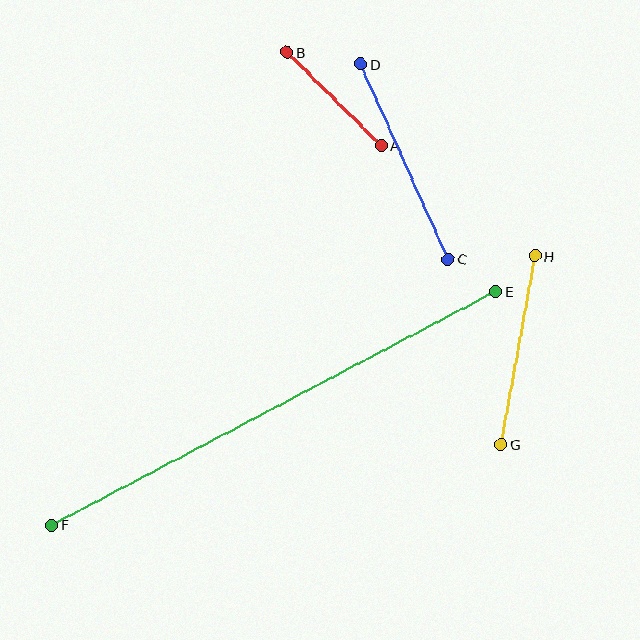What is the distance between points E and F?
The distance is approximately 502 pixels.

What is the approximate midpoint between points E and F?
The midpoint is at approximately (274, 408) pixels.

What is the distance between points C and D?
The distance is approximately 214 pixels.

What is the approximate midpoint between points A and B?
The midpoint is at approximately (334, 99) pixels.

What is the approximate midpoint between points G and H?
The midpoint is at approximately (518, 350) pixels.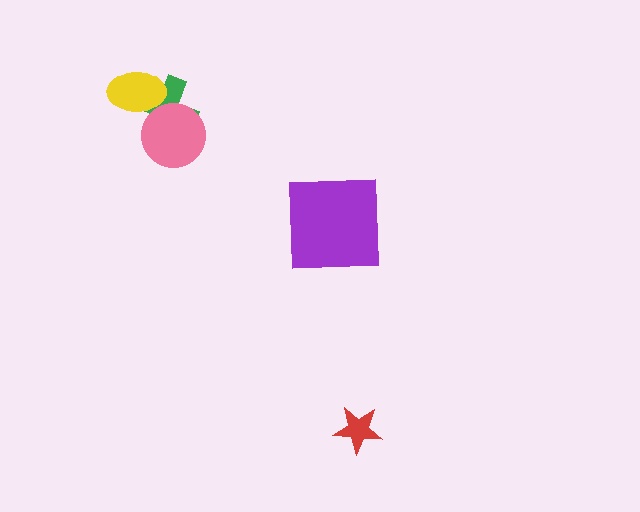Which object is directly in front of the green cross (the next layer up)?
The yellow ellipse is directly in front of the green cross.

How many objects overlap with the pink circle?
1 object overlaps with the pink circle.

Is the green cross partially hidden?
Yes, it is partially covered by another shape.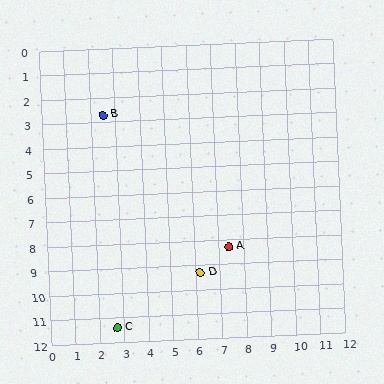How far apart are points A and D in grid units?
Points A and D are about 1.6 grid units apart.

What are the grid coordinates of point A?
Point A is at approximately (7.4, 8.3).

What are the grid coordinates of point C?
Point C is at approximately (2.7, 11.4).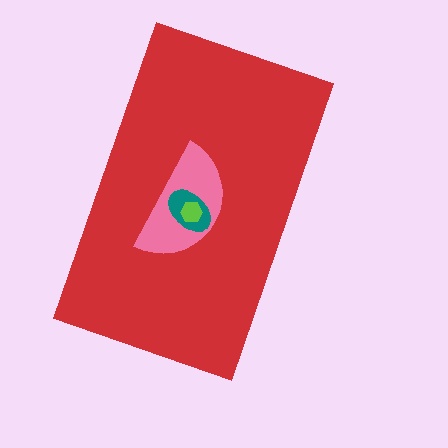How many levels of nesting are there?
4.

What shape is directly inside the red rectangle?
The pink semicircle.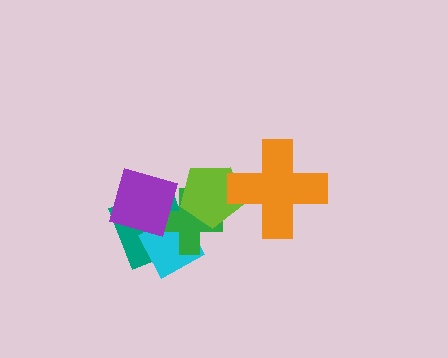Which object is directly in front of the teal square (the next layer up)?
The cyan diamond is directly in front of the teal square.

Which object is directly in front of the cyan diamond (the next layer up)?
The green cross is directly in front of the cyan diamond.